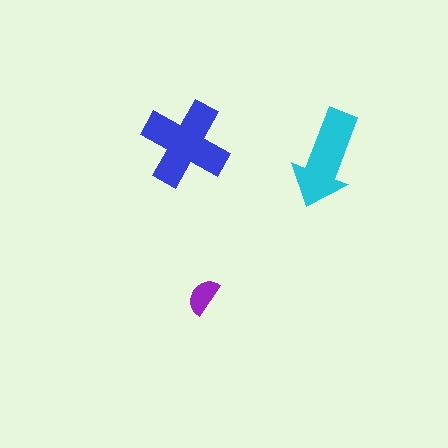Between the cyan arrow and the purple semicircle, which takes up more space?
The cyan arrow.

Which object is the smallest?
The purple semicircle.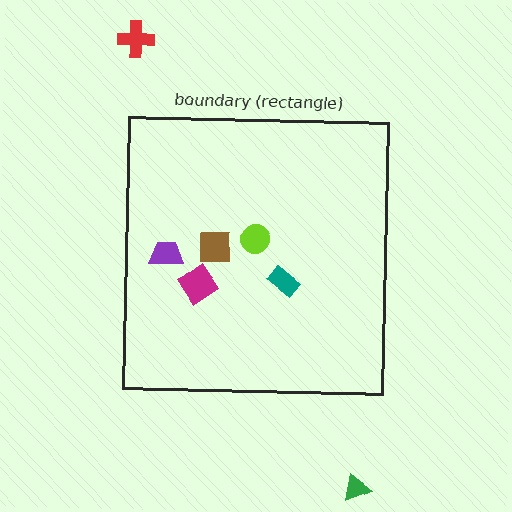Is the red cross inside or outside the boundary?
Outside.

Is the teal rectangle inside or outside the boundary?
Inside.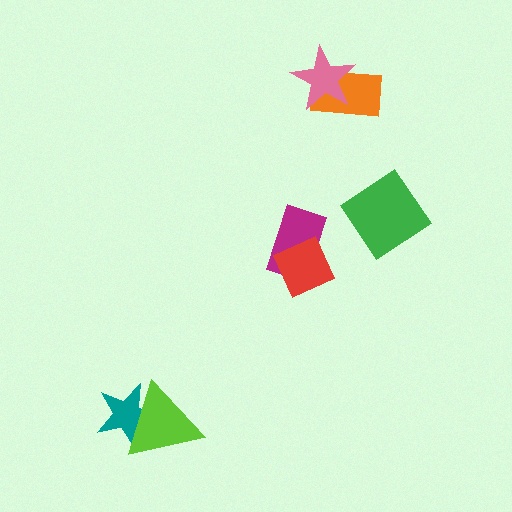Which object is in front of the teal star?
The lime triangle is in front of the teal star.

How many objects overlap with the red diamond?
1 object overlaps with the red diamond.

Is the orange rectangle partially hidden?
Yes, it is partially covered by another shape.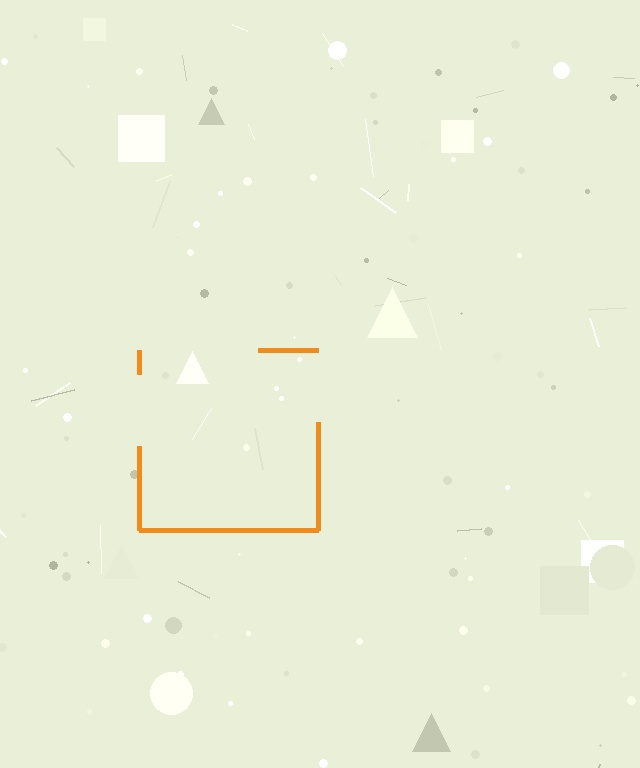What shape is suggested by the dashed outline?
The dashed outline suggests a square.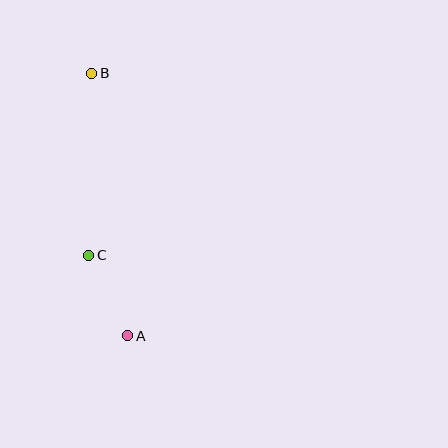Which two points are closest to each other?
Points A and C are closest to each other.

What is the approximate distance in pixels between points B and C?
The distance between B and C is approximately 182 pixels.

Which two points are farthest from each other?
Points A and B are farthest from each other.